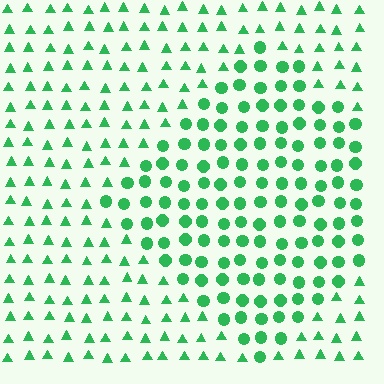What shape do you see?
I see a diamond.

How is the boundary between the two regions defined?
The boundary is defined by a change in element shape: circles inside vs. triangles outside. All elements share the same color and spacing.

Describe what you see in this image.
The image is filled with small green elements arranged in a uniform grid. A diamond-shaped region contains circles, while the surrounding area contains triangles. The boundary is defined purely by the change in element shape.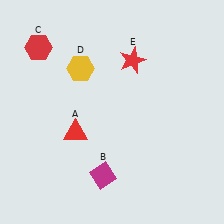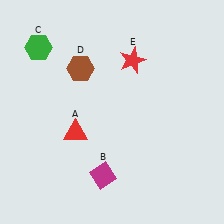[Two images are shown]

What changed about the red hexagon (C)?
In Image 1, C is red. In Image 2, it changed to green.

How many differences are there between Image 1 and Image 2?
There are 2 differences between the two images.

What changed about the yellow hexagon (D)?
In Image 1, D is yellow. In Image 2, it changed to brown.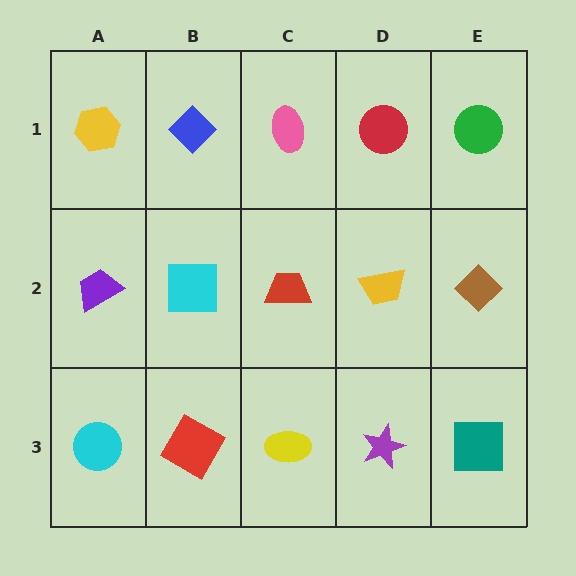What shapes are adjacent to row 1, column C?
A red trapezoid (row 2, column C), a blue diamond (row 1, column B), a red circle (row 1, column D).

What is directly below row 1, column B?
A cyan square.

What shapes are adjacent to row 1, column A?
A purple trapezoid (row 2, column A), a blue diamond (row 1, column B).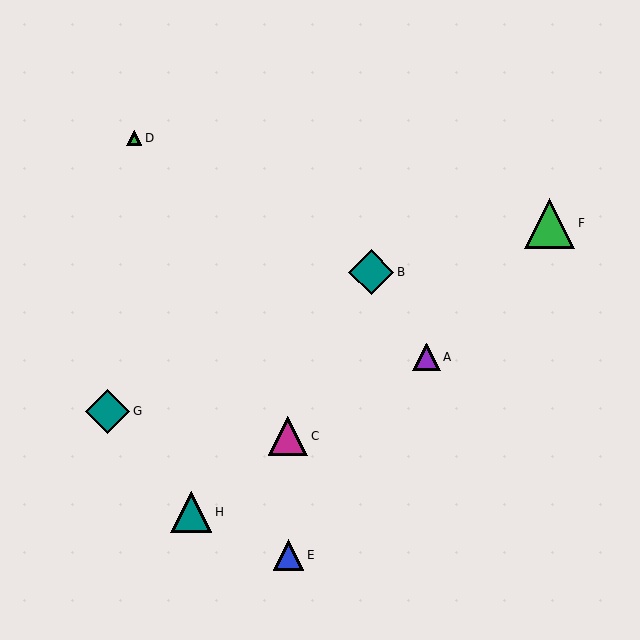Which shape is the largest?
The green triangle (labeled F) is the largest.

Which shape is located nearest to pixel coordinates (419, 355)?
The purple triangle (labeled A) at (426, 357) is nearest to that location.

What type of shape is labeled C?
Shape C is a magenta triangle.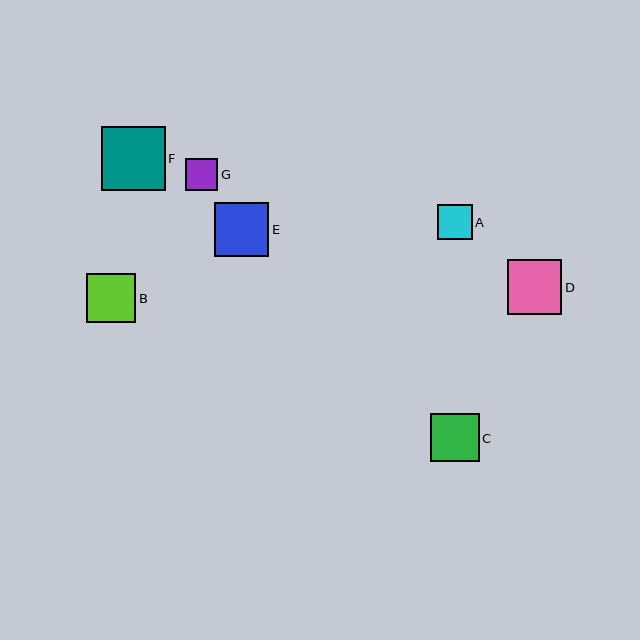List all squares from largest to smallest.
From largest to smallest: F, D, E, B, C, A, G.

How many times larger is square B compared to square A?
Square B is approximately 1.4 times the size of square A.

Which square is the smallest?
Square G is the smallest with a size of approximately 33 pixels.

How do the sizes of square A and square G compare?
Square A and square G are approximately the same size.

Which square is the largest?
Square F is the largest with a size of approximately 64 pixels.